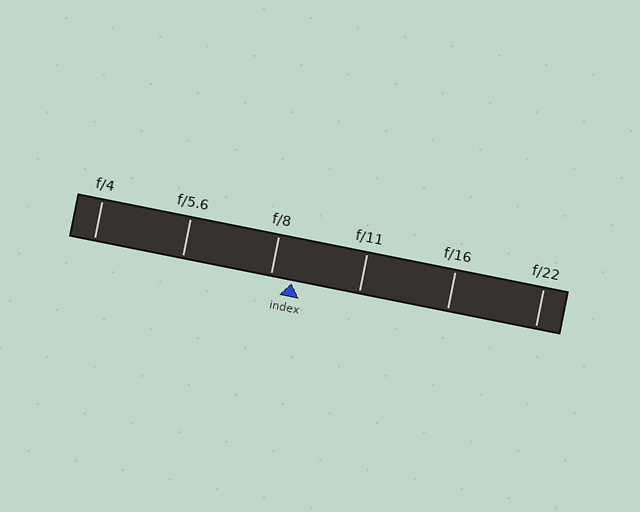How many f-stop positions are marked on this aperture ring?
There are 6 f-stop positions marked.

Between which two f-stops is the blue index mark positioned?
The index mark is between f/8 and f/11.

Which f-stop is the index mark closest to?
The index mark is closest to f/8.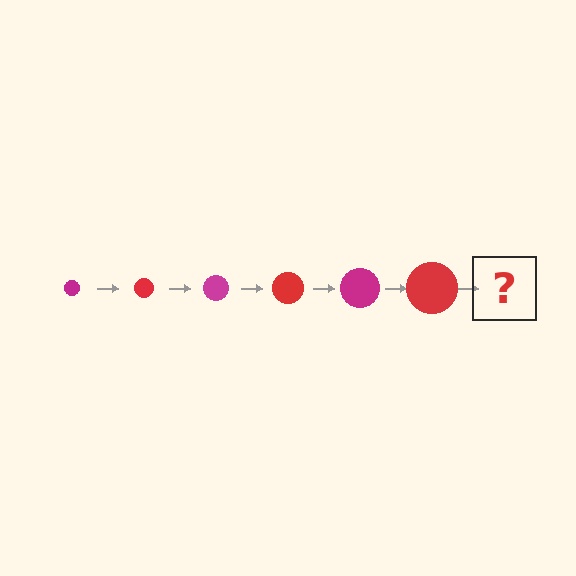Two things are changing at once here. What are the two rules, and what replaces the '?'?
The two rules are that the circle grows larger each step and the color cycles through magenta and red. The '?' should be a magenta circle, larger than the previous one.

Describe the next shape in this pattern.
It should be a magenta circle, larger than the previous one.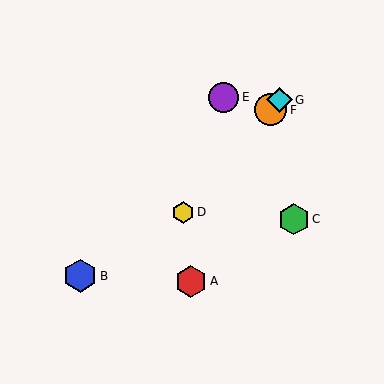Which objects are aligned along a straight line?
Objects D, F, G are aligned along a straight line.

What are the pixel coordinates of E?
Object E is at (224, 97).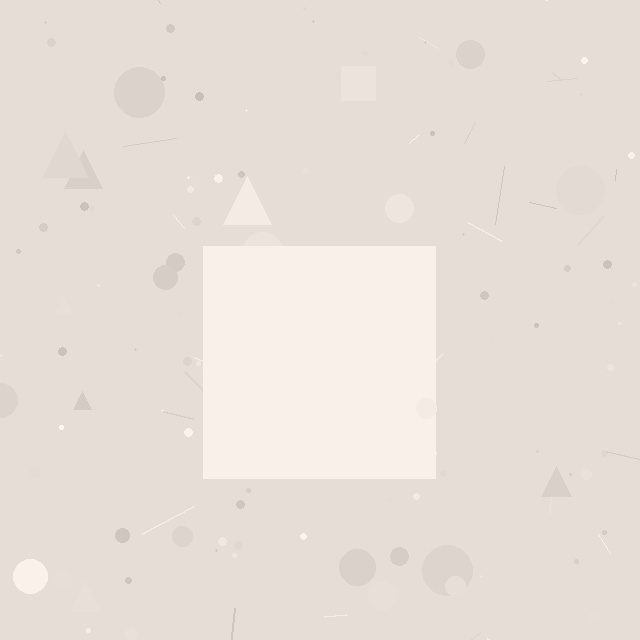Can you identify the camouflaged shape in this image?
The camouflaged shape is a square.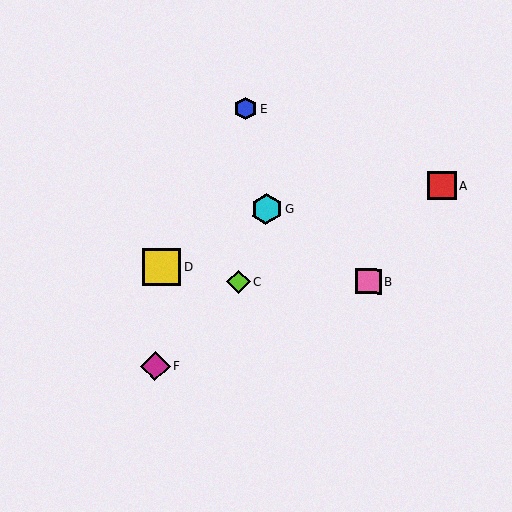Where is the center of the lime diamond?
The center of the lime diamond is at (238, 282).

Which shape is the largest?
The yellow square (labeled D) is the largest.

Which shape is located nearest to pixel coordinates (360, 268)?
The pink square (labeled B) at (368, 281) is nearest to that location.